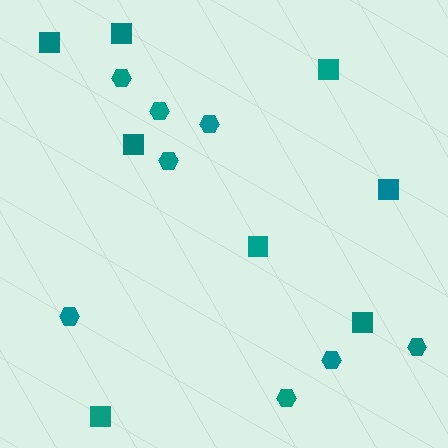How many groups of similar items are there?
There are 2 groups: one group of squares (8) and one group of hexagons (8).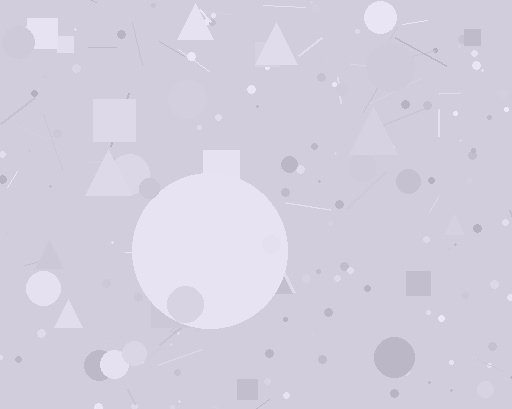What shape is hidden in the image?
A circle is hidden in the image.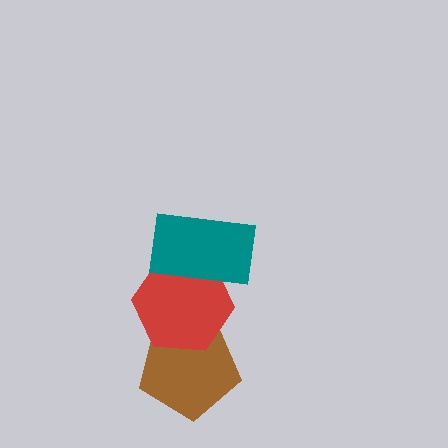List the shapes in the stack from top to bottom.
From top to bottom: the teal rectangle, the red hexagon, the brown pentagon.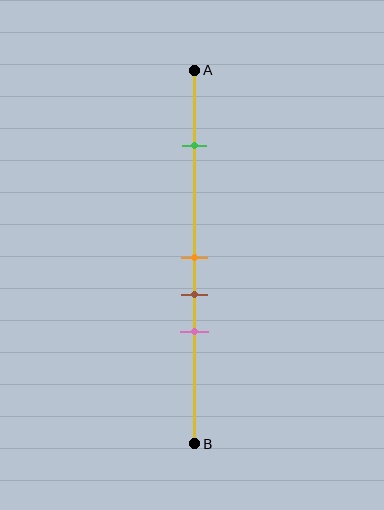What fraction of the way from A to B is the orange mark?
The orange mark is approximately 50% (0.5) of the way from A to B.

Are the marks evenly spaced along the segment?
No, the marks are not evenly spaced.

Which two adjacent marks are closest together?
The orange and brown marks are the closest adjacent pair.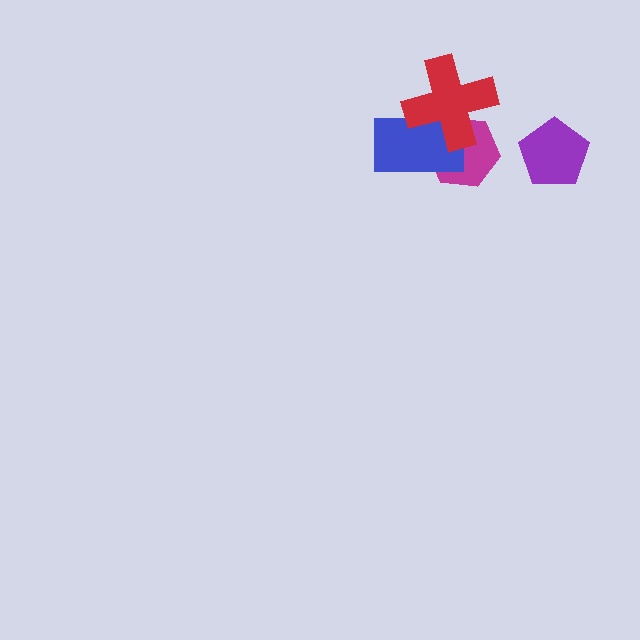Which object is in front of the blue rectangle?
The red cross is in front of the blue rectangle.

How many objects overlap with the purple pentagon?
0 objects overlap with the purple pentagon.